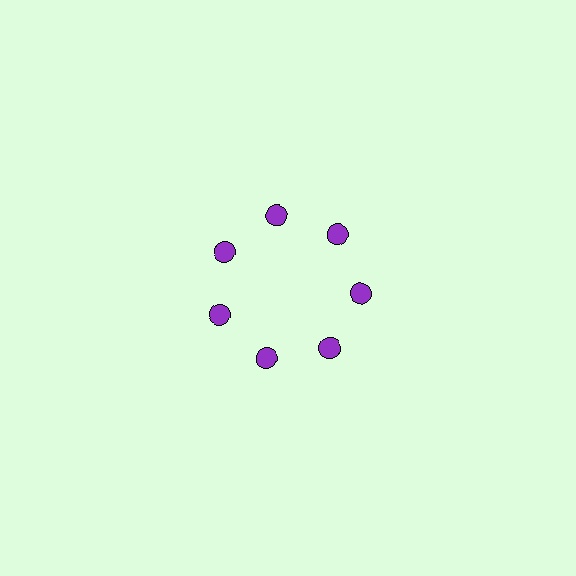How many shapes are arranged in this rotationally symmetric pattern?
There are 7 shapes, arranged in 7 groups of 1.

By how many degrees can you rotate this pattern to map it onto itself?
The pattern maps onto itself every 51 degrees of rotation.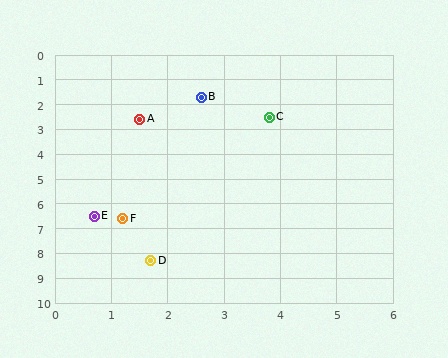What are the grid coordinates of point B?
Point B is at approximately (2.6, 1.7).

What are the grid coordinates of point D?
Point D is at approximately (1.7, 8.3).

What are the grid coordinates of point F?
Point F is at approximately (1.2, 6.6).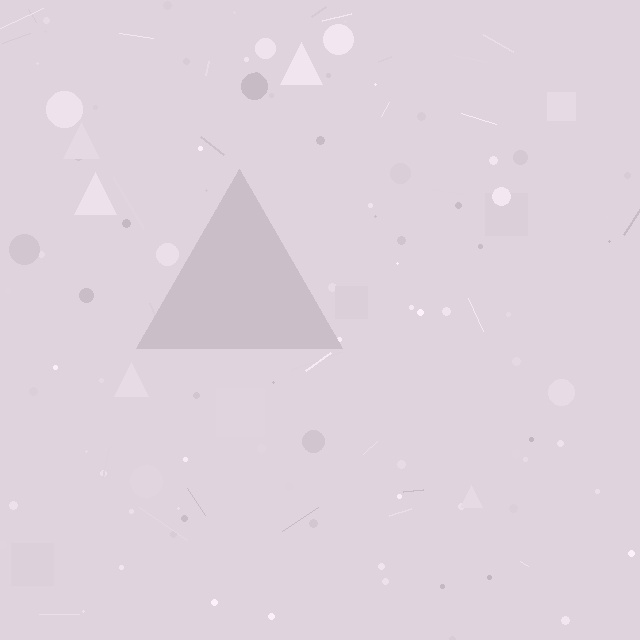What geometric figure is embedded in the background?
A triangle is embedded in the background.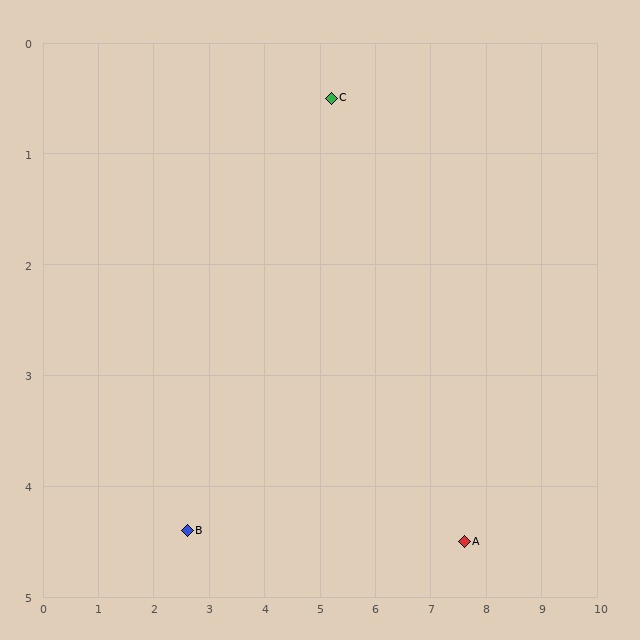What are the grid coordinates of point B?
Point B is at approximately (2.6, 4.4).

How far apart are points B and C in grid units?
Points B and C are about 4.7 grid units apart.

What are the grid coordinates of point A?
Point A is at approximately (7.6, 4.5).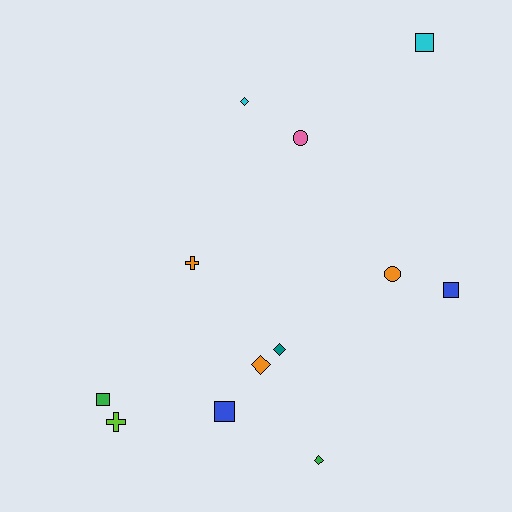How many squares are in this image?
There are 4 squares.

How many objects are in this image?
There are 12 objects.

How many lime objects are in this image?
There is 1 lime object.